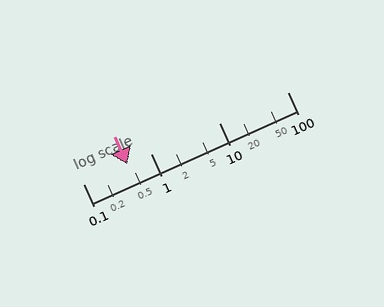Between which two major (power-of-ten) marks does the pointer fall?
The pointer is between 0.1 and 1.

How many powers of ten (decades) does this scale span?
The scale spans 3 decades, from 0.1 to 100.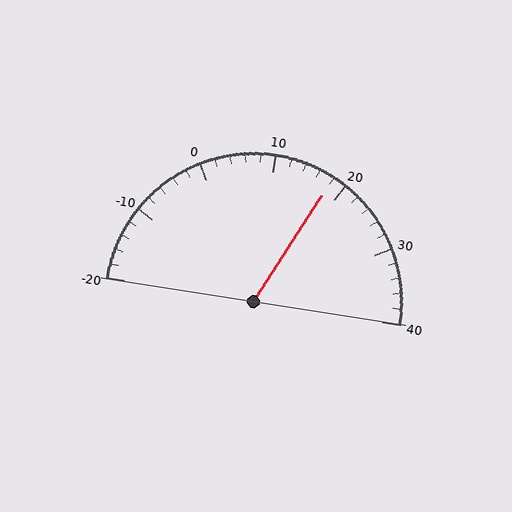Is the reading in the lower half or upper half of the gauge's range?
The reading is in the upper half of the range (-20 to 40).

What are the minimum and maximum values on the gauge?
The gauge ranges from -20 to 40.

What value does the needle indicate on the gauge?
The needle indicates approximately 18.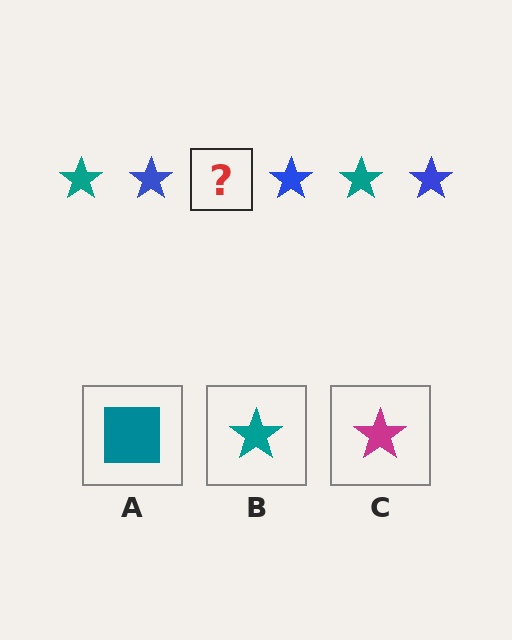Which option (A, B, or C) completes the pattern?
B.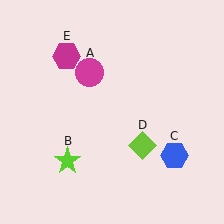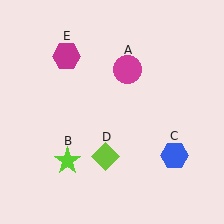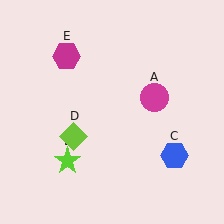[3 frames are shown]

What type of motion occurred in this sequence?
The magenta circle (object A), lime diamond (object D) rotated clockwise around the center of the scene.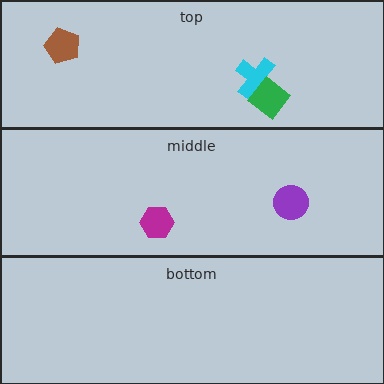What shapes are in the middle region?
The purple circle, the magenta hexagon.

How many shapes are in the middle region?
2.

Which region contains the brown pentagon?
The top region.